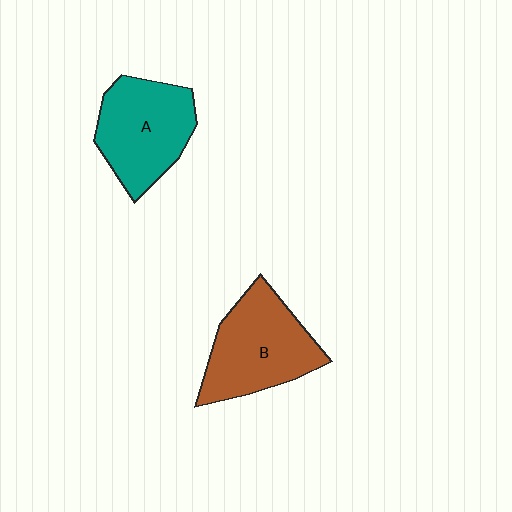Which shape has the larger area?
Shape B (brown).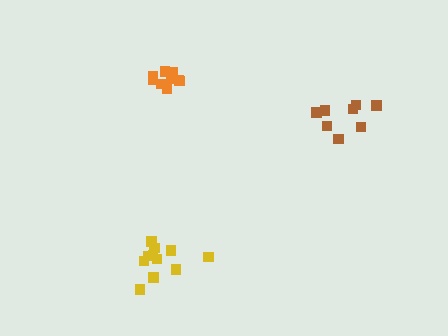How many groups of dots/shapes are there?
There are 3 groups.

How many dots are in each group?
Group 1: 11 dots, Group 2: 11 dots, Group 3: 9 dots (31 total).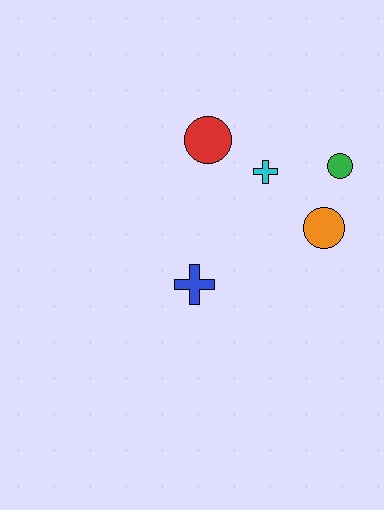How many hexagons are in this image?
There are no hexagons.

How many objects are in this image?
There are 5 objects.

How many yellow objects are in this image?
There are no yellow objects.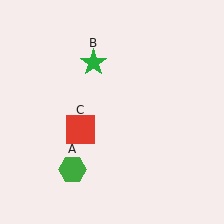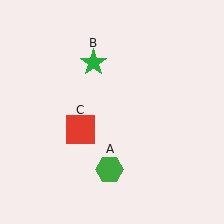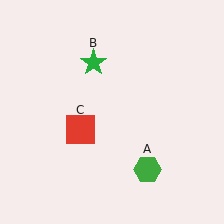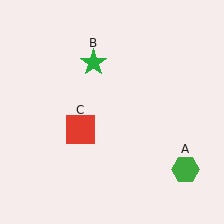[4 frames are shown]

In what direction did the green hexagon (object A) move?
The green hexagon (object A) moved right.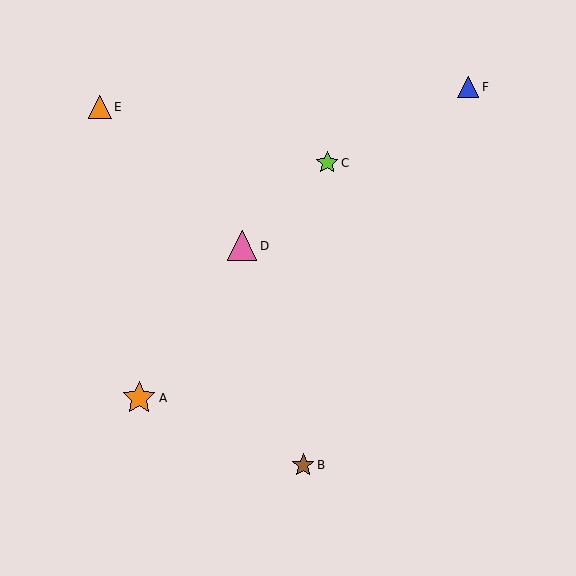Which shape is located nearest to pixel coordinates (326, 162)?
The lime star (labeled C) at (327, 163) is nearest to that location.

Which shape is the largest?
The orange star (labeled A) is the largest.